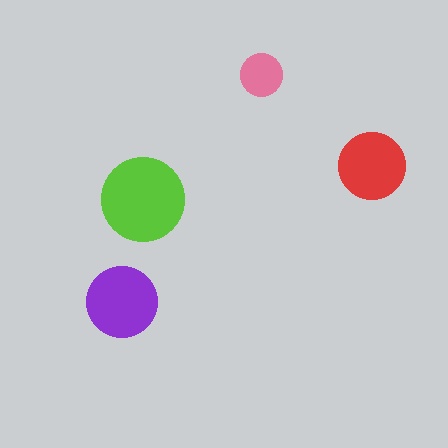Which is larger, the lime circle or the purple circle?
The lime one.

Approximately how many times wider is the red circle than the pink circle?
About 1.5 times wider.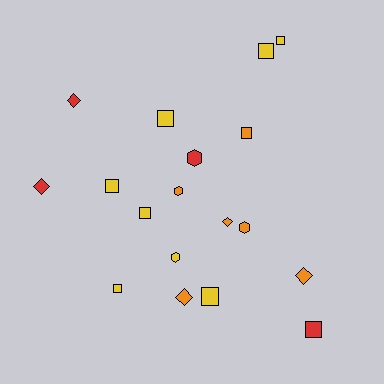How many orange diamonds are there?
There are 3 orange diamonds.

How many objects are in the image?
There are 18 objects.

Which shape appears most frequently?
Square, with 9 objects.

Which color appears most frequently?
Yellow, with 8 objects.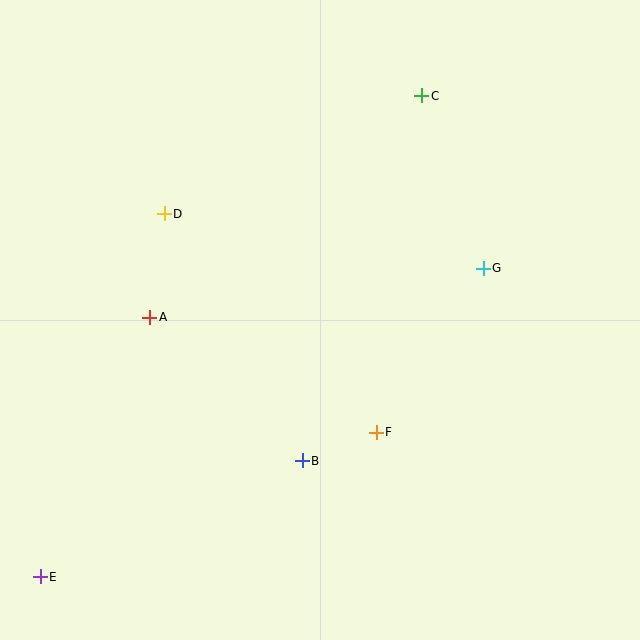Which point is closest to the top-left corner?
Point D is closest to the top-left corner.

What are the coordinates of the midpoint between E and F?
The midpoint between E and F is at (208, 504).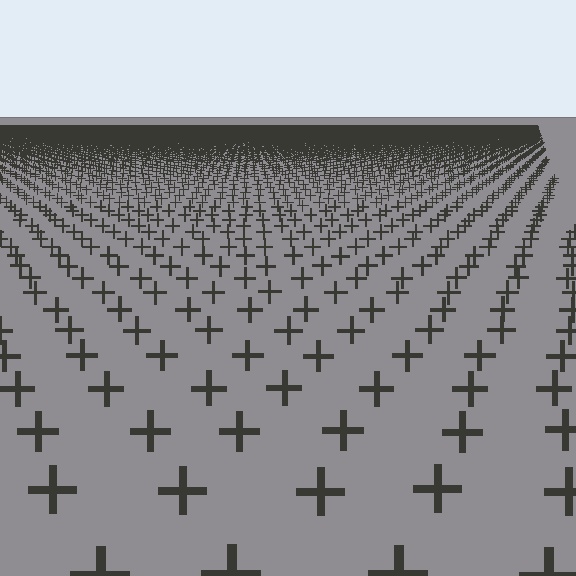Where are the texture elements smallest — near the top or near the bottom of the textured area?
Near the top.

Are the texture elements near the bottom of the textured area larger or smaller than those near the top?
Larger. Near the bottom, elements are closer to the viewer and appear at a bigger on-screen size.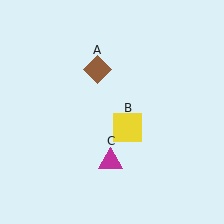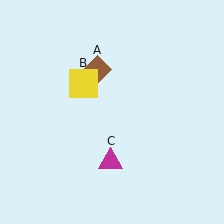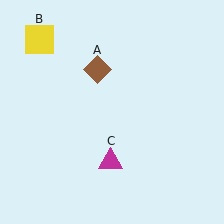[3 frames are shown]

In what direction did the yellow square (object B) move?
The yellow square (object B) moved up and to the left.